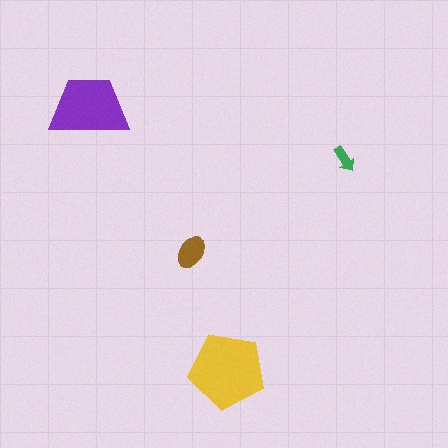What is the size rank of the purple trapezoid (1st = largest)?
2nd.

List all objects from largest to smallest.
The yellow pentagon, the purple trapezoid, the brown ellipse, the green arrow.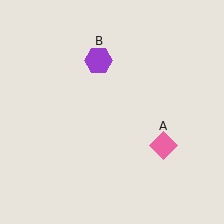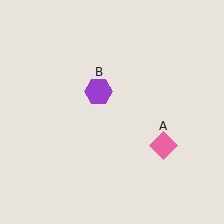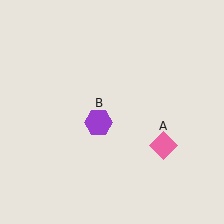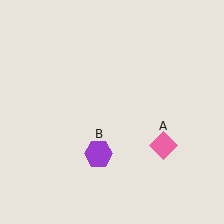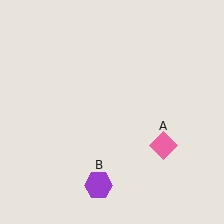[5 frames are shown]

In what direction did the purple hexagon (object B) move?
The purple hexagon (object B) moved down.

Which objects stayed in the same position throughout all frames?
Pink diamond (object A) remained stationary.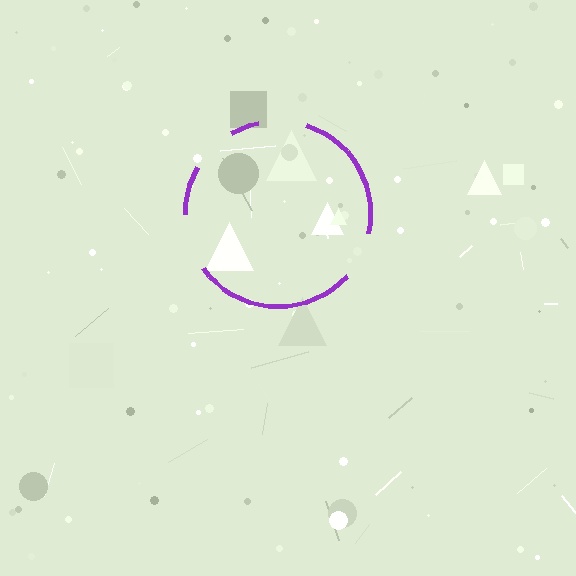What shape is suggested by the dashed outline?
The dashed outline suggests a circle.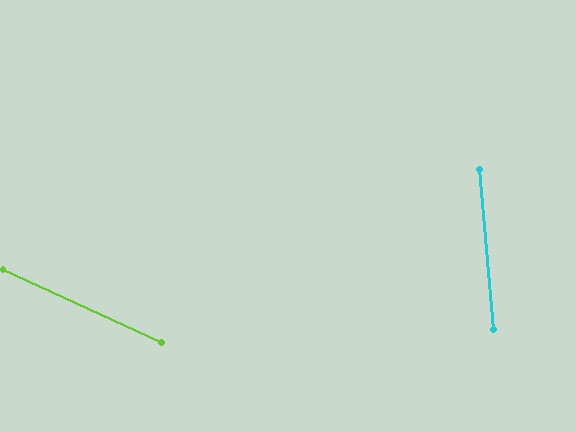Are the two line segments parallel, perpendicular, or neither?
Neither parallel nor perpendicular — they differ by about 60°.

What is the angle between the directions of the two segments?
Approximately 60 degrees.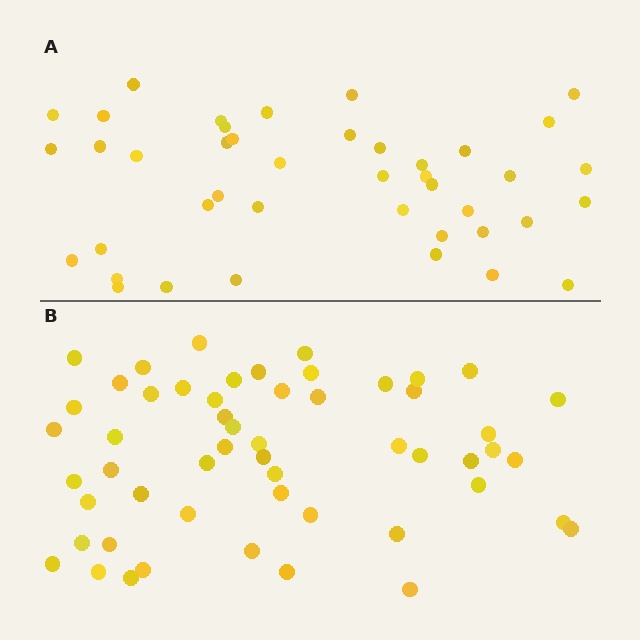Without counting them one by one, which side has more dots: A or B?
Region B (the bottom region) has more dots.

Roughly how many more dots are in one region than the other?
Region B has roughly 12 or so more dots than region A.